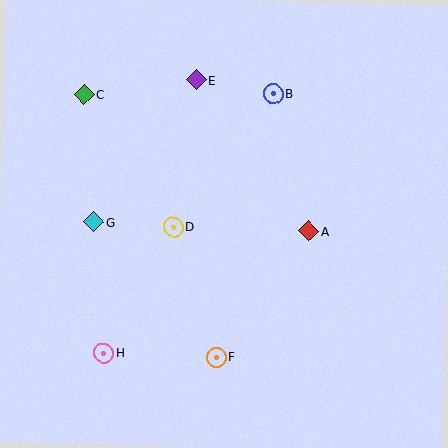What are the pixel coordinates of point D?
Point D is at (173, 227).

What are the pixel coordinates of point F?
Point F is at (216, 357).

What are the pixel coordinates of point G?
Point G is at (94, 222).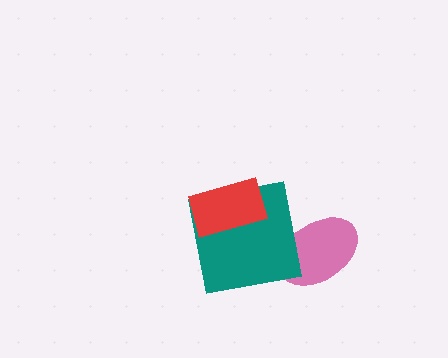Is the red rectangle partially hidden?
No, no other shape covers it.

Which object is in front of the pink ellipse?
The teal square is in front of the pink ellipse.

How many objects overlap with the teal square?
2 objects overlap with the teal square.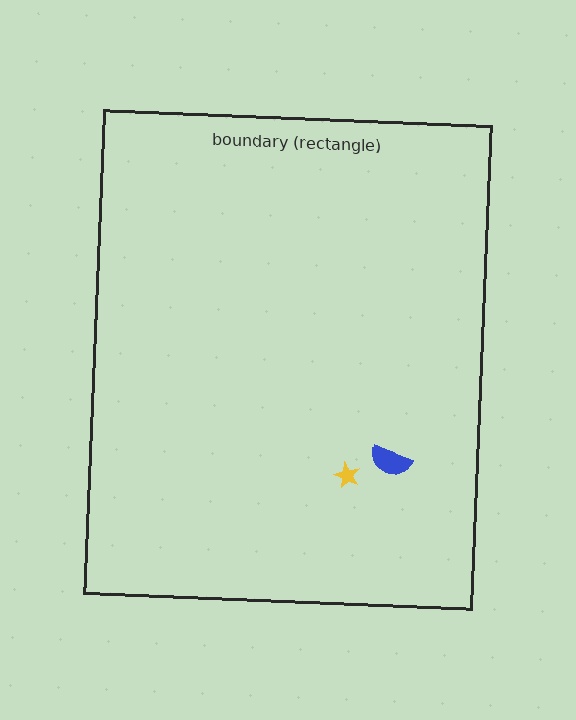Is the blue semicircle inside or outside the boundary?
Inside.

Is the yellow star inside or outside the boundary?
Inside.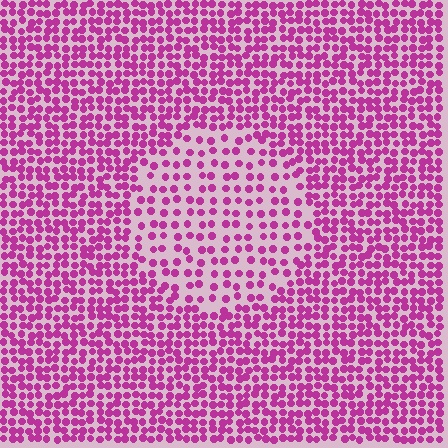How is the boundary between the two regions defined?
The boundary is defined by a change in element density (approximately 2.0x ratio). All elements are the same color, size, and shape.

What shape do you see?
I see a circle.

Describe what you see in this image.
The image contains small magenta elements arranged at two different densities. A circle-shaped region is visible where the elements are less densely packed than the surrounding area.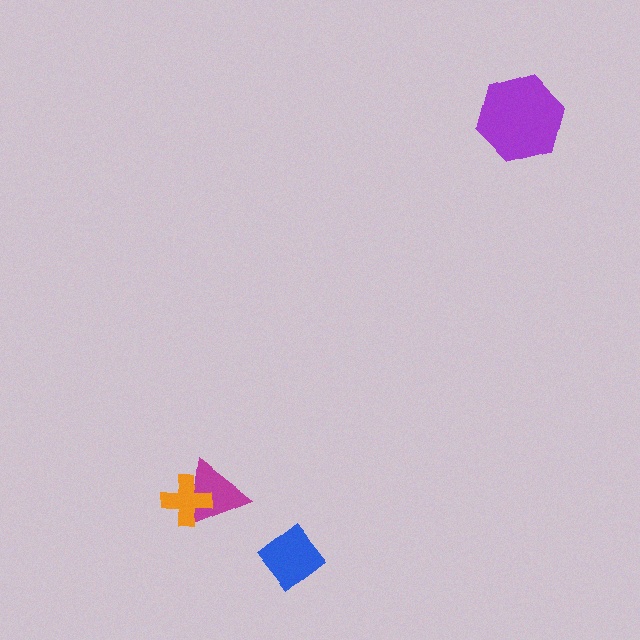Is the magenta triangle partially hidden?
Yes, it is partially covered by another shape.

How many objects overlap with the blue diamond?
0 objects overlap with the blue diamond.